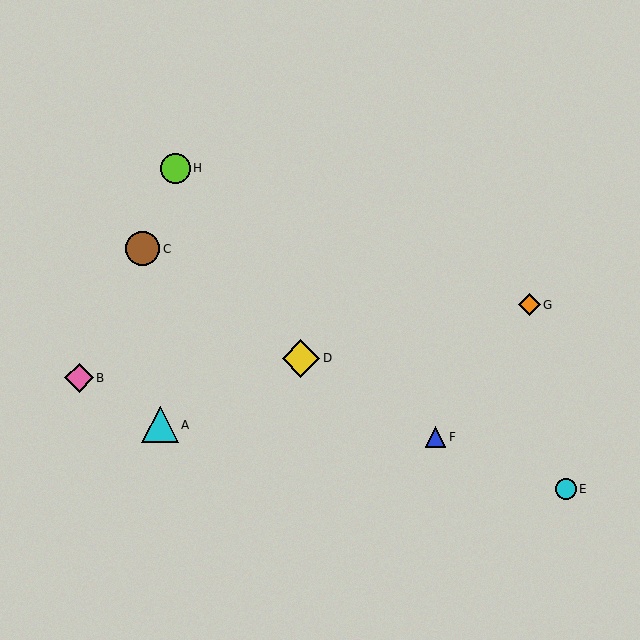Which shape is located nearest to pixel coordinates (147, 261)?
The brown circle (labeled C) at (143, 249) is nearest to that location.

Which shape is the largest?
The yellow diamond (labeled D) is the largest.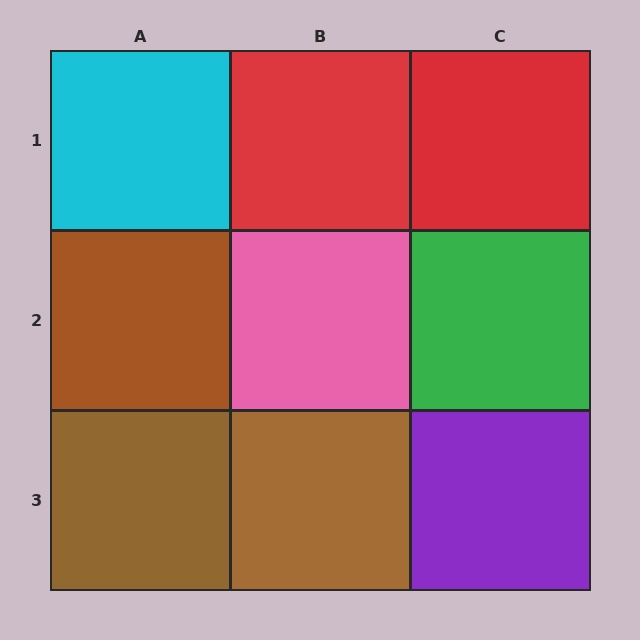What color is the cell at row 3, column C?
Purple.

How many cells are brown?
3 cells are brown.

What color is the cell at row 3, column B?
Brown.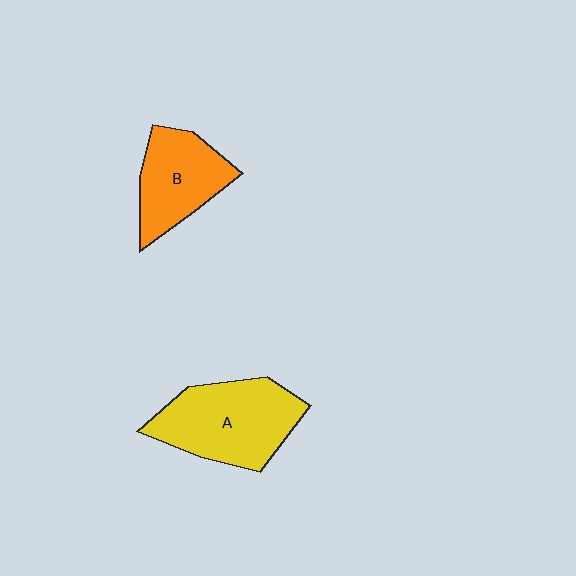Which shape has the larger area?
Shape A (yellow).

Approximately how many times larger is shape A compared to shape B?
Approximately 1.4 times.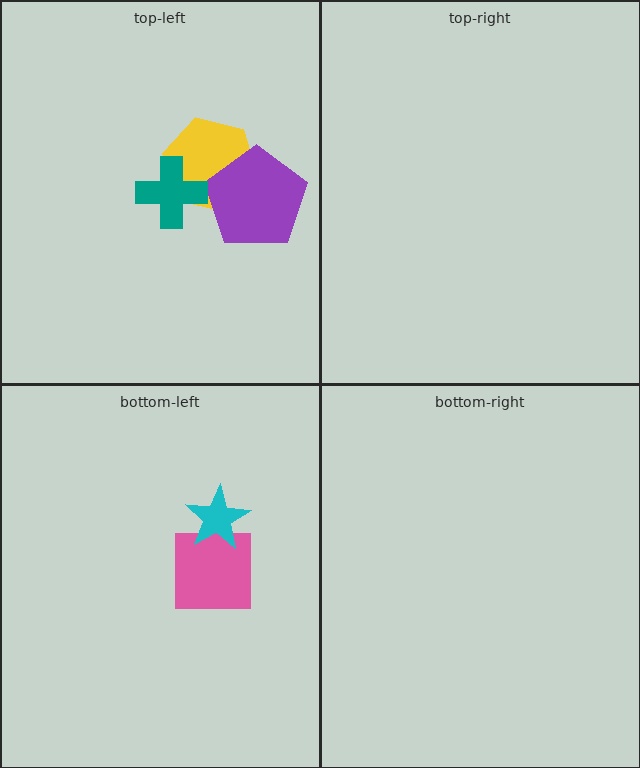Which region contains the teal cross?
The top-left region.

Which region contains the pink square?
The bottom-left region.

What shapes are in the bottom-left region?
The pink square, the cyan star.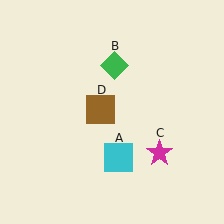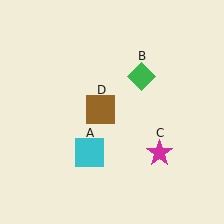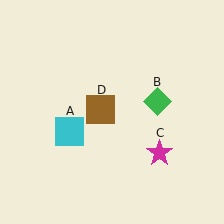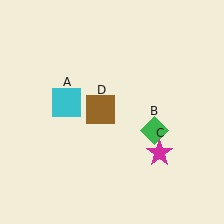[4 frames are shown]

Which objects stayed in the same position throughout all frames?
Magenta star (object C) and brown square (object D) remained stationary.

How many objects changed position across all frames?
2 objects changed position: cyan square (object A), green diamond (object B).